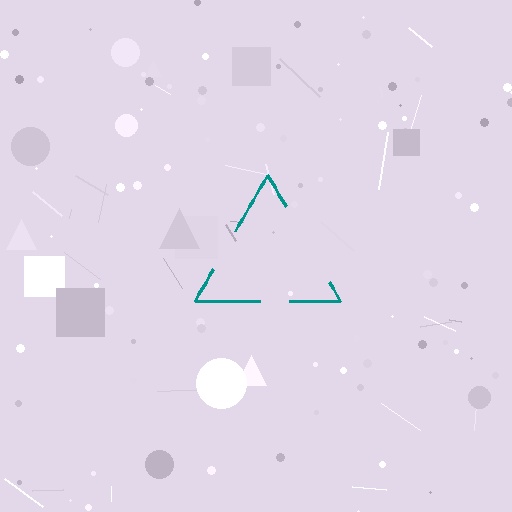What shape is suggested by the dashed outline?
The dashed outline suggests a triangle.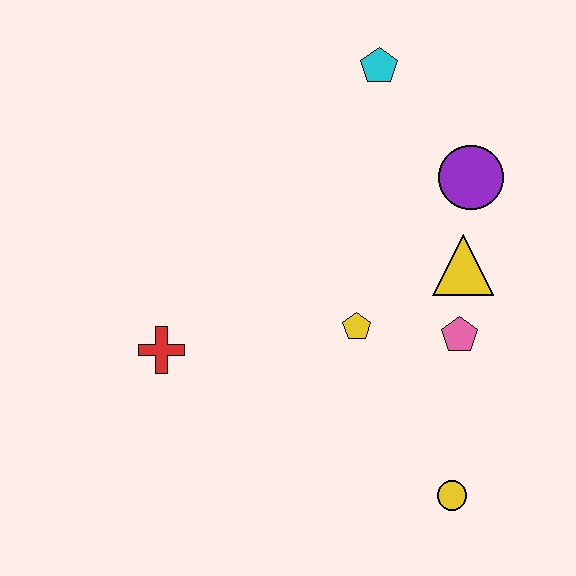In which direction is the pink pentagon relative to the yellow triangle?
The pink pentagon is below the yellow triangle.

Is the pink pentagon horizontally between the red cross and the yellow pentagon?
No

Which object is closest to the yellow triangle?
The pink pentagon is closest to the yellow triangle.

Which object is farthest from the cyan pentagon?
The yellow circle is farthest from the cyan pentagon.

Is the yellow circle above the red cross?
No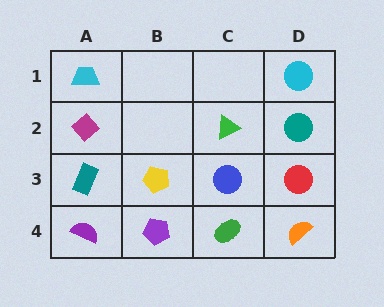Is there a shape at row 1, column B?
No, that cell is empty.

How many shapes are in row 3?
4 shapes.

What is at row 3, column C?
A blue circle.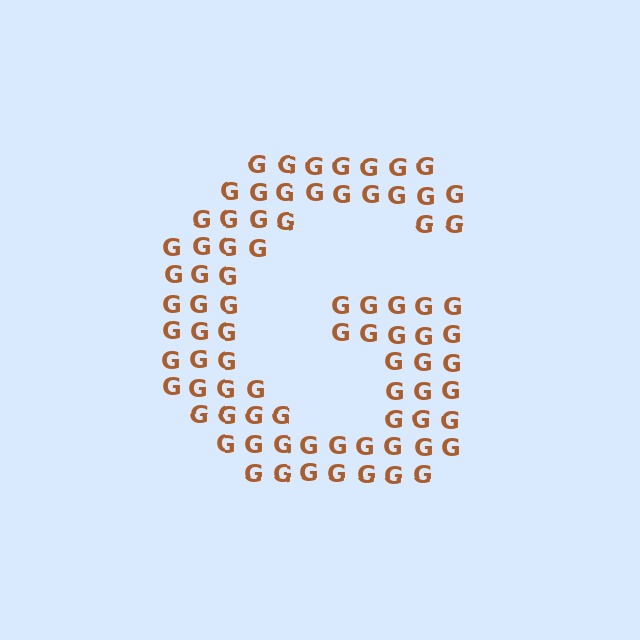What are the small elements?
The small elements are letter G's.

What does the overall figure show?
The overall figure shows the letter G.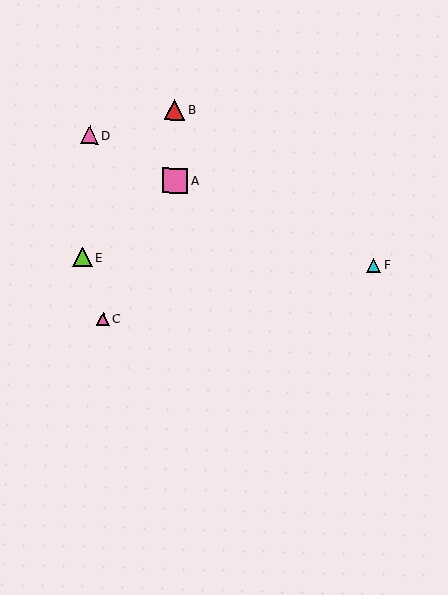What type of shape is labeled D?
Shape D is a pink triangle.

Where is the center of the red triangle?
The center of the red triangle is at (174, 110).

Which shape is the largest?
The pink square (labeled A) is the largest.